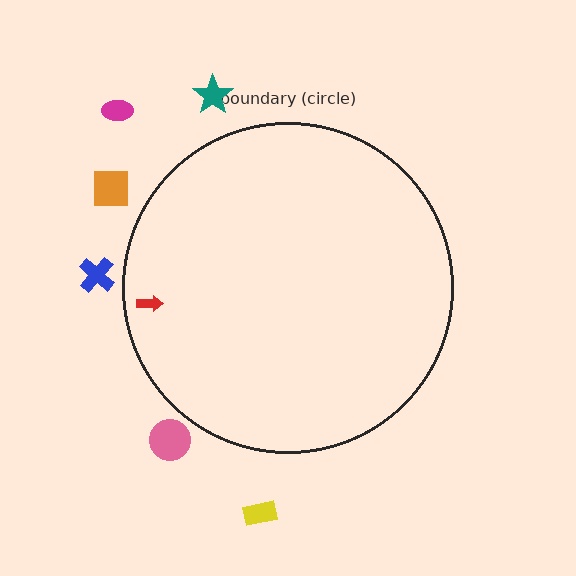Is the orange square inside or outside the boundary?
Outside.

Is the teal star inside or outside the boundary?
Outside.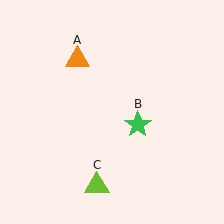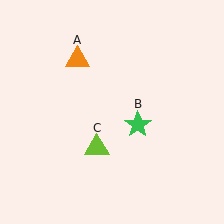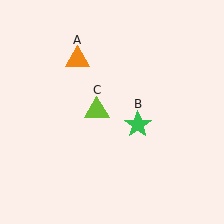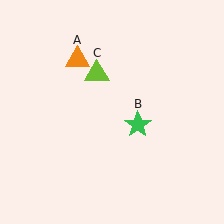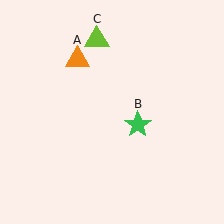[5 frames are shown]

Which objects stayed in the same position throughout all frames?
Orange triangle (object A) and green star (object B) remained stationary.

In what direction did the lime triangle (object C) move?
The lime triangle (object C) moved up.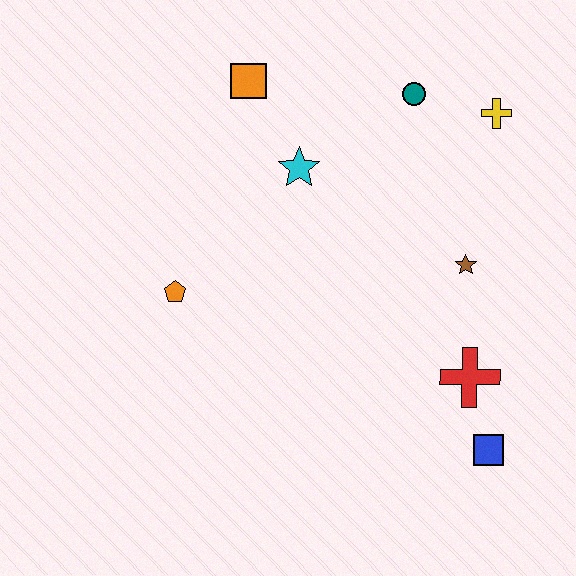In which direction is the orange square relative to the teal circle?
The orange square is to the left of the teal circle.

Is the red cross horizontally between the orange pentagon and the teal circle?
No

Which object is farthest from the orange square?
The blue square is farthest from the orange square.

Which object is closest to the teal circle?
The yellow cross is closest to the teal circle.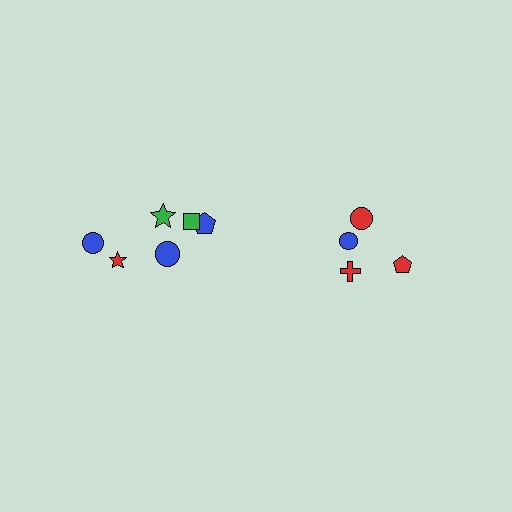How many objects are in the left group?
There are 6 objects.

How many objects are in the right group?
There are 4 objects.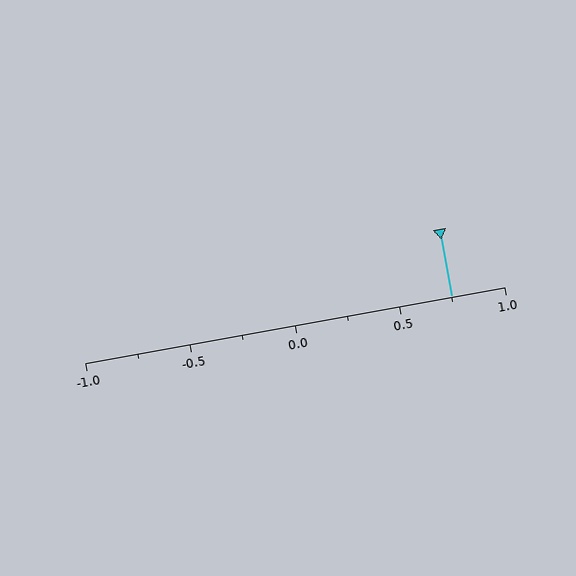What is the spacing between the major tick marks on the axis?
The major ticks are spaced 0.5 apart.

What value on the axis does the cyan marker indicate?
The marker indicates approximately 0.75.